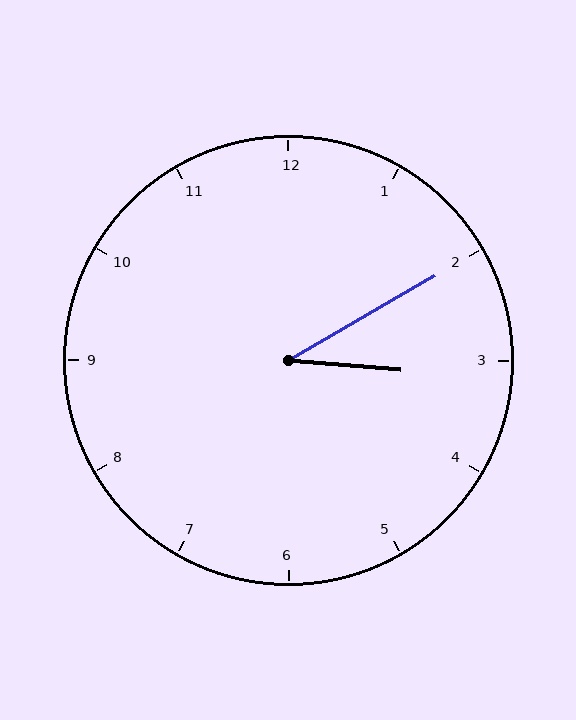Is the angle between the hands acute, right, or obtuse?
It is acute.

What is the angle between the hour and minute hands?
Approximately 35 degrees.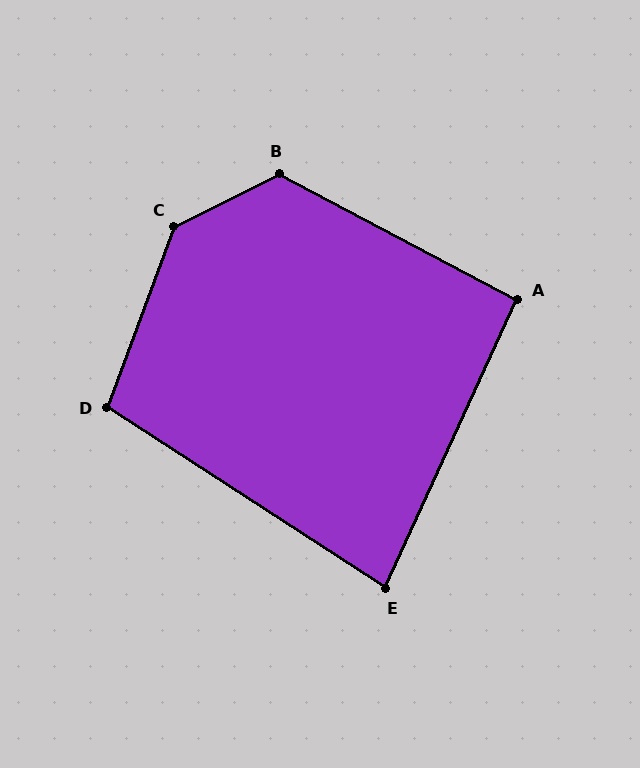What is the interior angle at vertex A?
Approximately 94 degrees (approximately right).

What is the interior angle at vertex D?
Approximately 103 degrees (obtuse).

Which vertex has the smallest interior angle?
E, at approximately 82 degrees.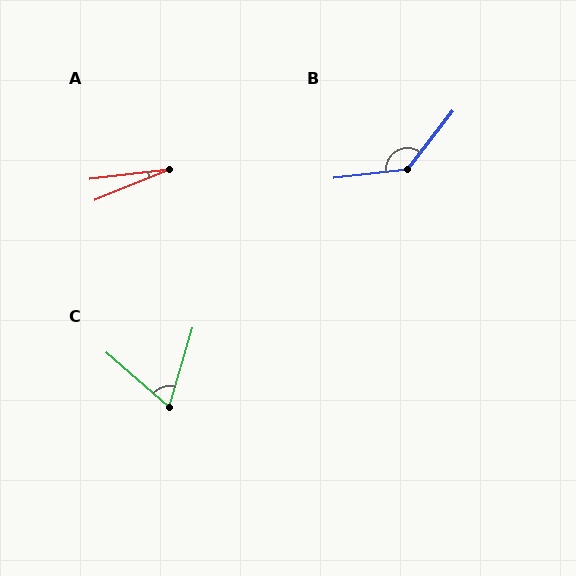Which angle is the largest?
B, at approximately 135 degrees.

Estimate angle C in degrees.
Approximately 65 degrees.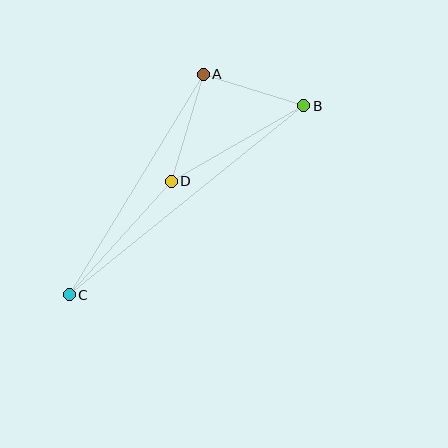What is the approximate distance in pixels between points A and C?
The distance between A and C is approximately 258 pixels.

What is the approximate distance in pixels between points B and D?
The distance between B and D is approximately 152 pixels.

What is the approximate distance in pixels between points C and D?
The distance between C and D is approximately 152 pixels.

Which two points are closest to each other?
Points A and B are closest to each other.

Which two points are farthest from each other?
Points B and C are farthest from each other.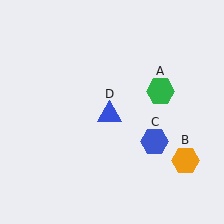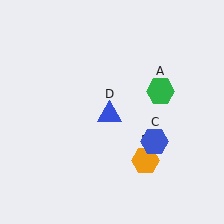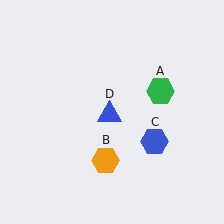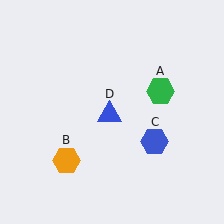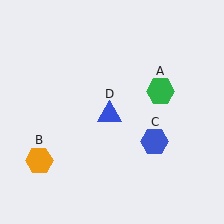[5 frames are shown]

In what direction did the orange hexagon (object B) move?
The orange hexagon (object B) moved left.